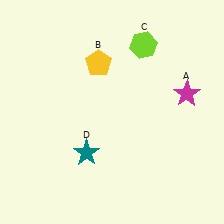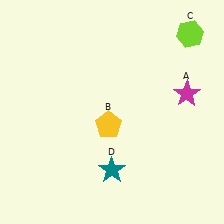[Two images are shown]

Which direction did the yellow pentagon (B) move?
The yellow pentagon (B) moved down.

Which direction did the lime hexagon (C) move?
The lime hexagon (C) moved right.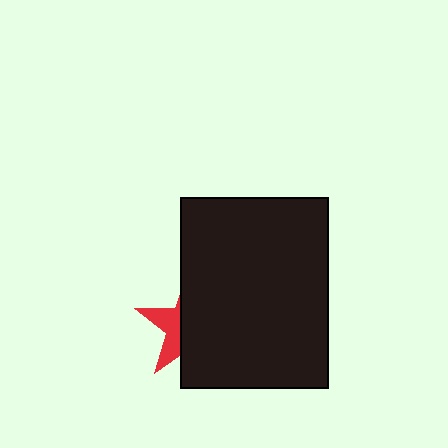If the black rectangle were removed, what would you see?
You would see the complete red star.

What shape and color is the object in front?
The object in front is a black rectangle.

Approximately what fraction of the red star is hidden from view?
Roughly 66% of the red star is hidden behind the black rectangle.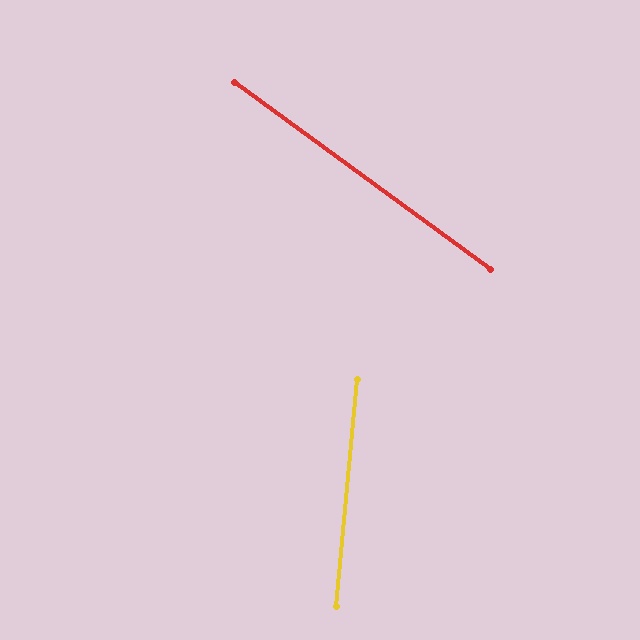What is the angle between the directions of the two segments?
Approximately 59 degrees.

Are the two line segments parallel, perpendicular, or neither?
Neither parallel nor perpendicular — they differ by about 59°.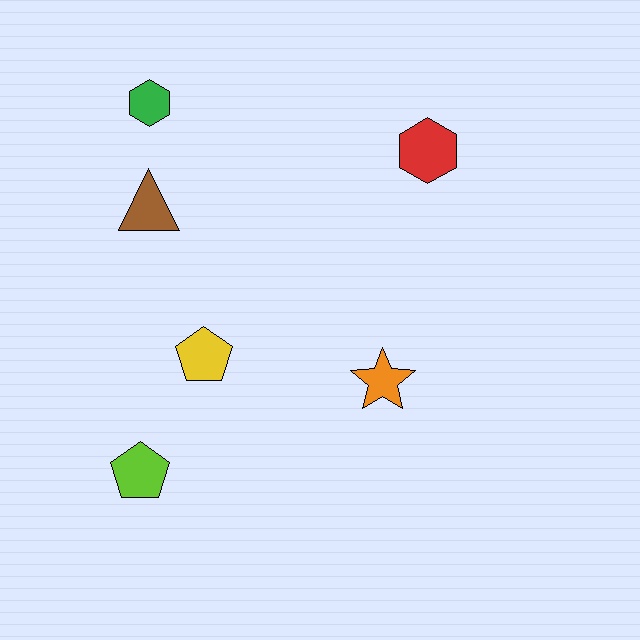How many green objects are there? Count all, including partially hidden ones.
There is 1 green object.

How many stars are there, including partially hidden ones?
There is 1 star.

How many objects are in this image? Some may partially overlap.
There are 6 objects.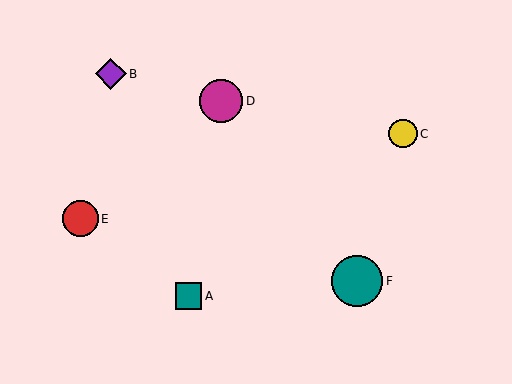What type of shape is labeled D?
Shape D is a magenta circle.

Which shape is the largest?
The teal circle (labeled F) is the largest.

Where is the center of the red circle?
The center of the red circle is at (80, 219).